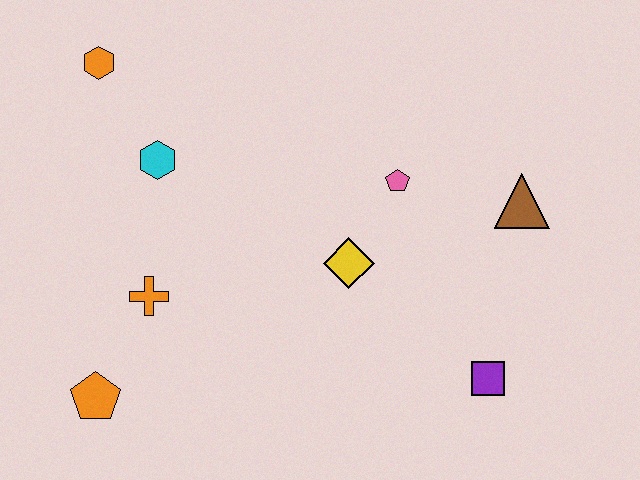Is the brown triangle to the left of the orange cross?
No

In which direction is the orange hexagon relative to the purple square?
The orange hexagon is to the left of the purple square.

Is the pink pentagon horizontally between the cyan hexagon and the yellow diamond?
No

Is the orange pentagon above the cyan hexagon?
No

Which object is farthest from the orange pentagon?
The brown triangle is farthest from the orange pentagon.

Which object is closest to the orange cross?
The orange pentagon is closest to the orange cross.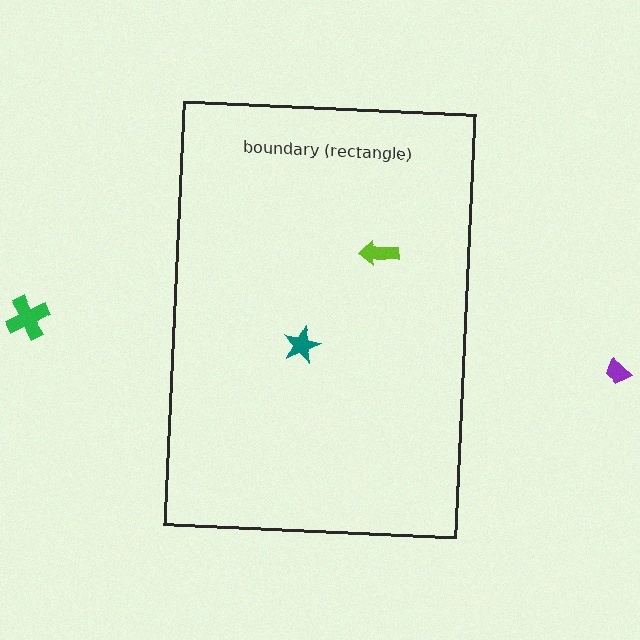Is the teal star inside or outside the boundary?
Inside.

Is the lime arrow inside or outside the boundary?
Inside.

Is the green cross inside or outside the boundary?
Outside.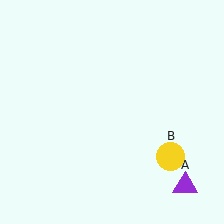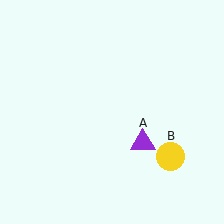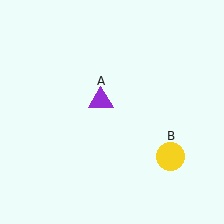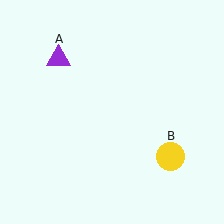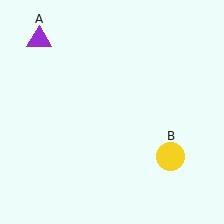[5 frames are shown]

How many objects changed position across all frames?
1 object changed position: purple triangle (object A).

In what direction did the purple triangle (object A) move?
The purple triangle (object A) moved up and to the left.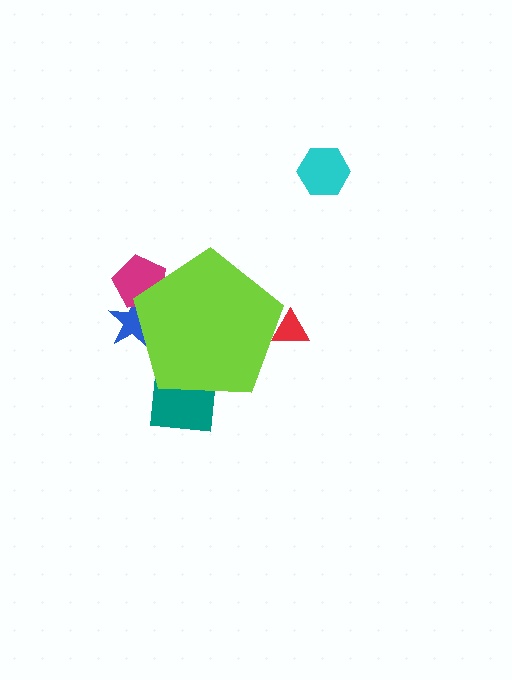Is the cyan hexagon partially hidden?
No, the cyan hexagon is fully visible.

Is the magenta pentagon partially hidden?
Yes, the magenta pentagon is partially hidden behind the lime pentagon.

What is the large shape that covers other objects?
A lime pentagon.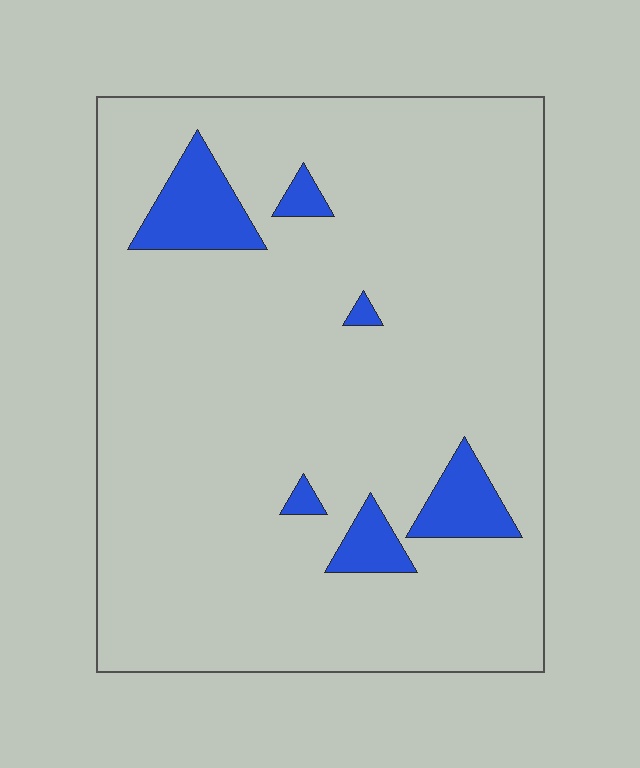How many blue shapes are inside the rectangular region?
6.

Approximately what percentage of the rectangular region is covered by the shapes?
Approximately 10%.